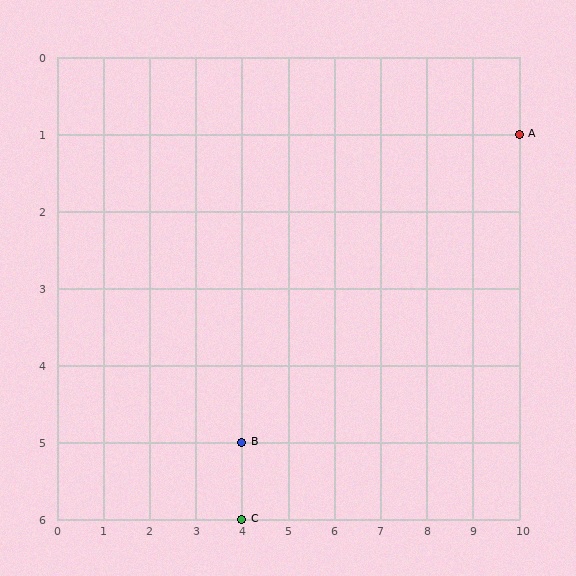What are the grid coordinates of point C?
Point C is at grid coordinates (4, 6).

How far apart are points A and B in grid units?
Points A and B are 6 columns and 4 rows apart (about 7.2 grid units diagonally).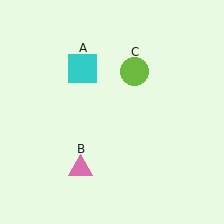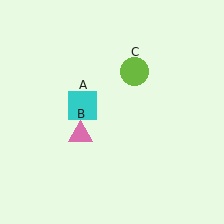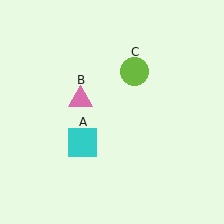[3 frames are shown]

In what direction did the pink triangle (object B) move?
The pink triangle (object B) moved up.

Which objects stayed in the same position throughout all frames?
Lime circle (object C) remained stationary.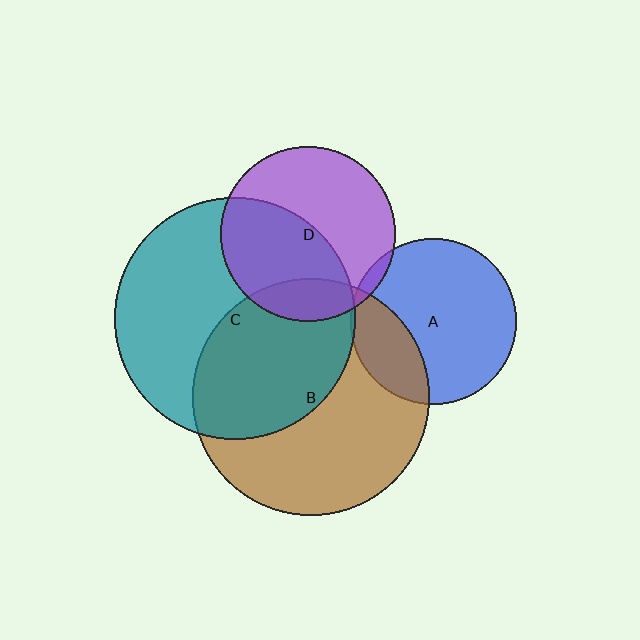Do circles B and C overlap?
Yes.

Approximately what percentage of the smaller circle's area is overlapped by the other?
Approximately 45%.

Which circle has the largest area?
Circle C (teal).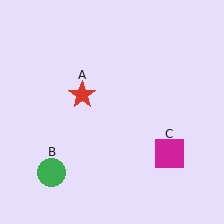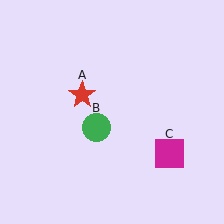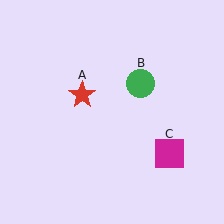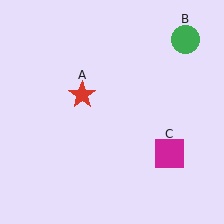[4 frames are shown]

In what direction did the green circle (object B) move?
The green circle (object B) moved up and to the right.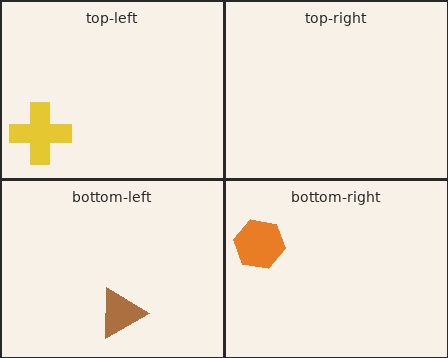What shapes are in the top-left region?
The yellow cross.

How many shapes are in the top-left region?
1.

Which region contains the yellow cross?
The top-left region.